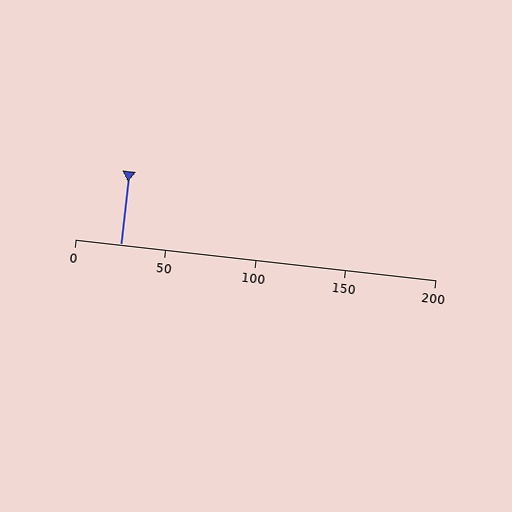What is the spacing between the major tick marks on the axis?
The major ticks are spaced 50 apart.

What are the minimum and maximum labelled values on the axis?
The axis runs from 0 to 200.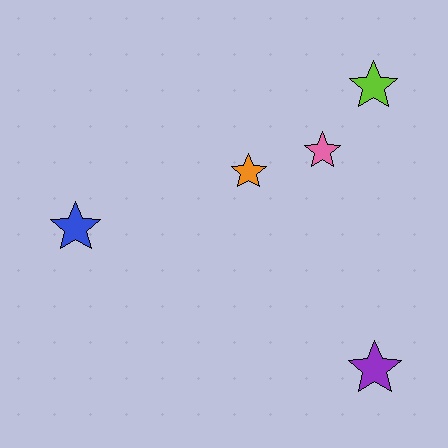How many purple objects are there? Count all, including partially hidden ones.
There is 1 purple object.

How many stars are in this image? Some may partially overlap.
There are 5 stars.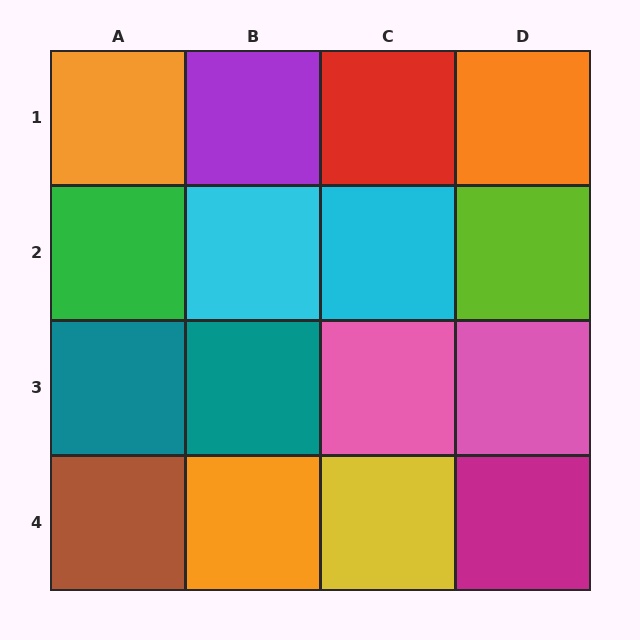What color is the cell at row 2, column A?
Green.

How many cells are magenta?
1 cell is magenta.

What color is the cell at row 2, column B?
Cyan.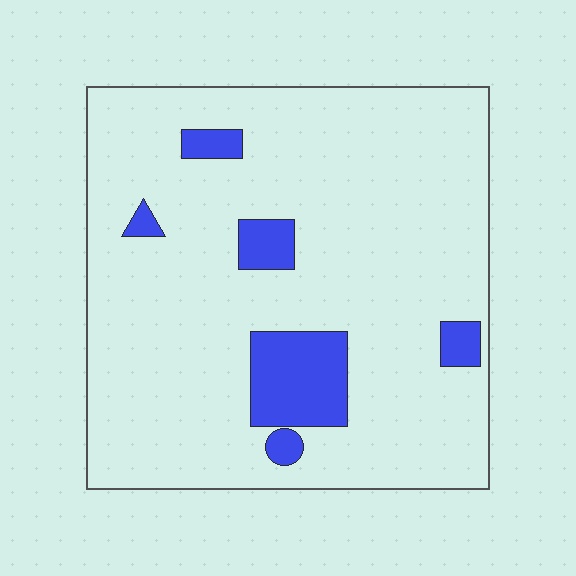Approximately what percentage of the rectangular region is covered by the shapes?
Approximately 10%.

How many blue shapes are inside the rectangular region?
6.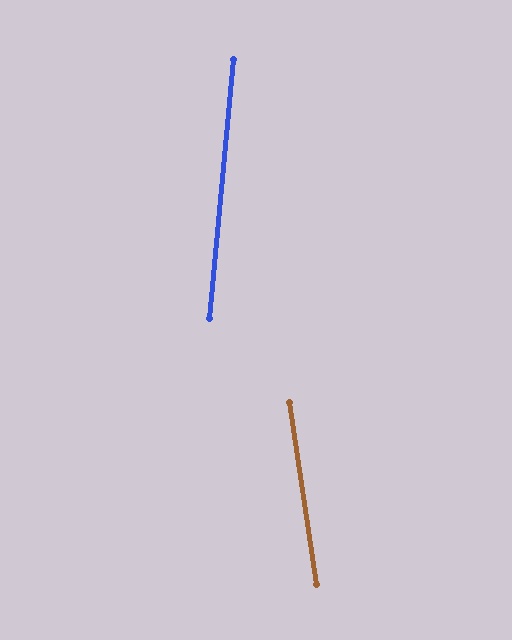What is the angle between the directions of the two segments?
Approximately 14 degrees.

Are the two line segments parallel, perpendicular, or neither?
Neither parallel nor perpendicular — they differ by about 14°.